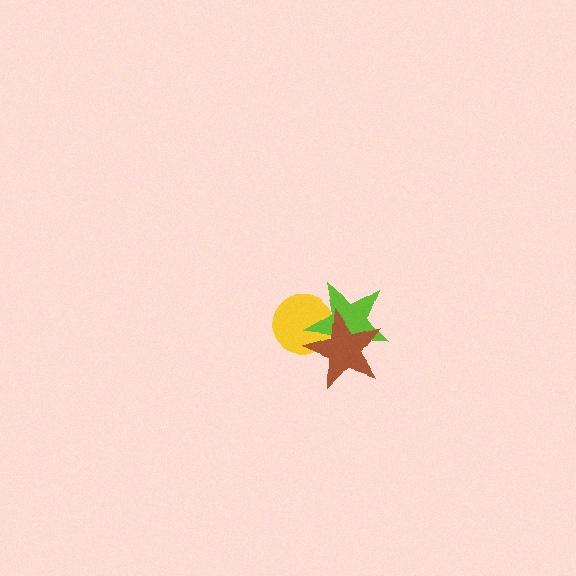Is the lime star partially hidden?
Yes, it is partially covered by another shape.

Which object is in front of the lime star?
The brown star is in front of the lime star.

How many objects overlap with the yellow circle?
2 objects overlap with the yellow circle.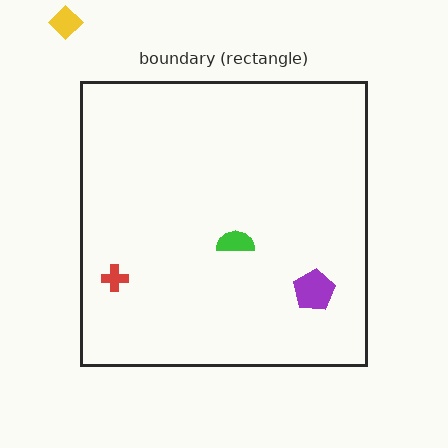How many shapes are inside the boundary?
3 inside, 1 outside.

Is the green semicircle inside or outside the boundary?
Inside.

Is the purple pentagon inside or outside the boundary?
Inside.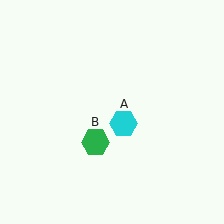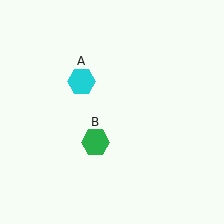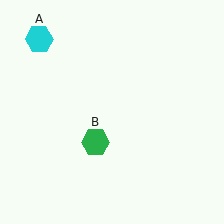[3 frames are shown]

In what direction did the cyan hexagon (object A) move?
The cyan hexagon (object A) moved up and to the left.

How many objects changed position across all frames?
1 object changed position: cyan hexagon (object A).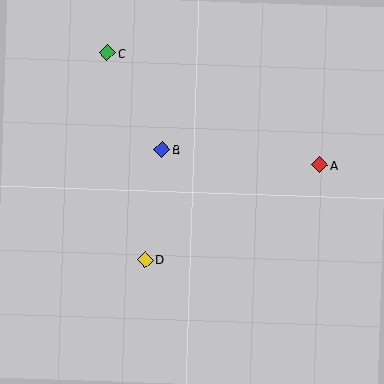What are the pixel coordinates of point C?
Point C is at (108, 53).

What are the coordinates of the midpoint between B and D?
The midpoint between B and D is at (154, 205).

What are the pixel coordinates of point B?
Point B is at (162, 150).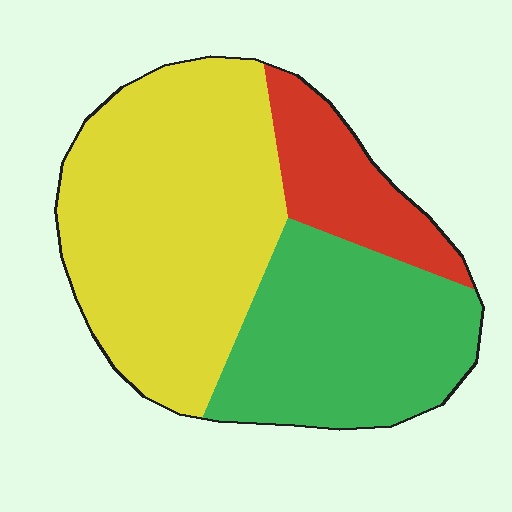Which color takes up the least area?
Red, at roughly 15%.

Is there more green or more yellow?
Yellow.